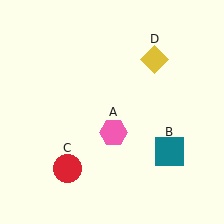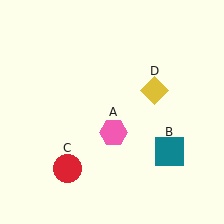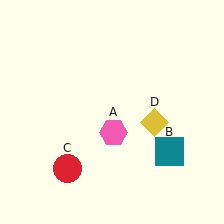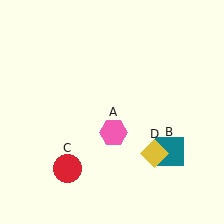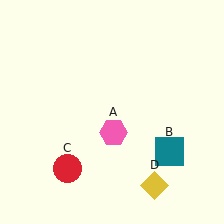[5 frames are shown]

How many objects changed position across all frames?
1 object changed position: yellow diamond (object D).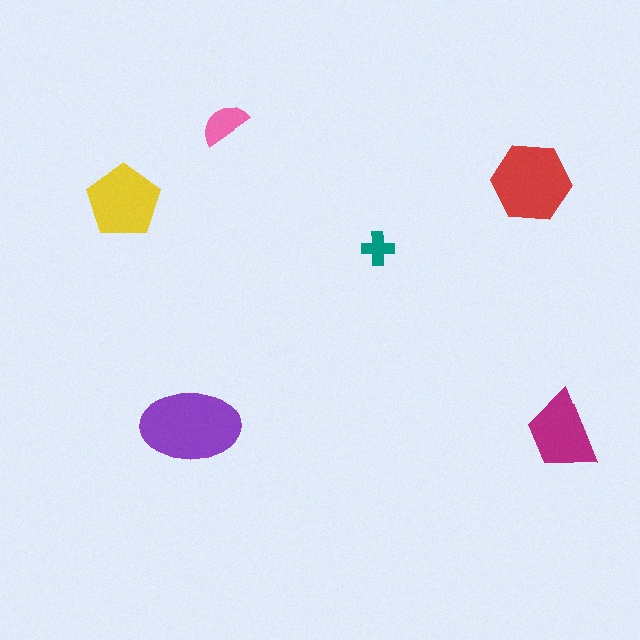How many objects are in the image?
There are 6 objects in the image.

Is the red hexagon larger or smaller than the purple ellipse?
Smaller.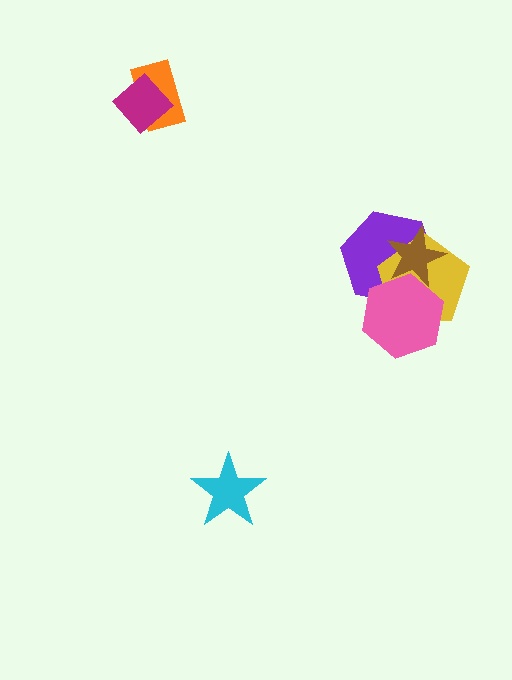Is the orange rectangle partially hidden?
Yes, it is partially covered by another shape.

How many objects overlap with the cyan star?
0 objects overlap with the cyan star.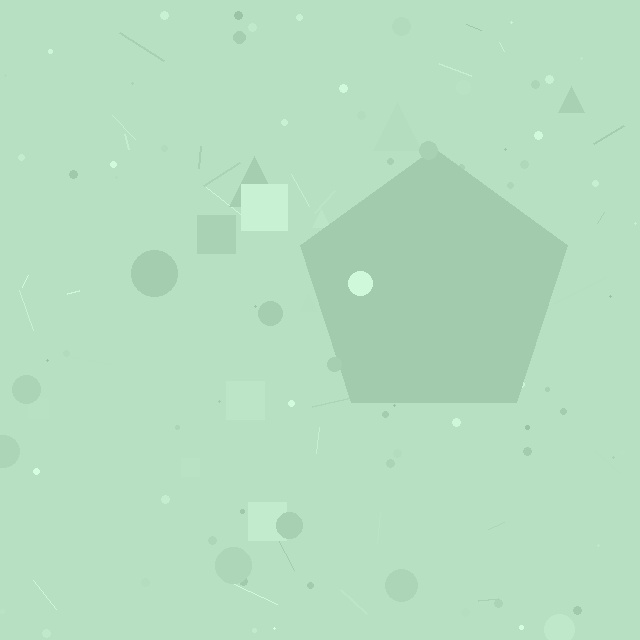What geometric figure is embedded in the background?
A pentagon is embedded in the background.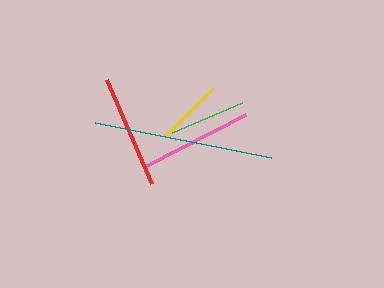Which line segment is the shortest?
The yellow line is the shortest at approximately 67 pixels.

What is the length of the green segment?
The green segment is approximately 76 pixels long.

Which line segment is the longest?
The teal line is the longest at approximately 179 pixels.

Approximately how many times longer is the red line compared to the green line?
The red line is approximately 1.5 times the length of the green line.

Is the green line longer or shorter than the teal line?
The teal line is longer than the green line.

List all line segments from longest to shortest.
From longest to shortest: teal, red, pink, green, yellow.